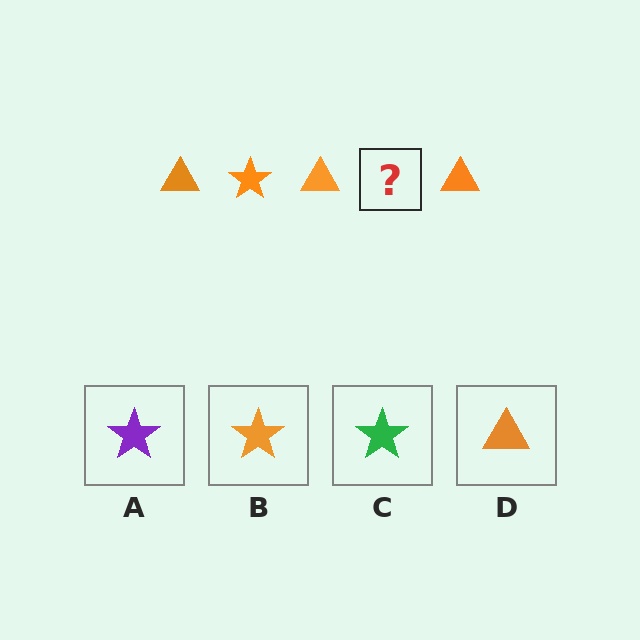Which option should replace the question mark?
Option B.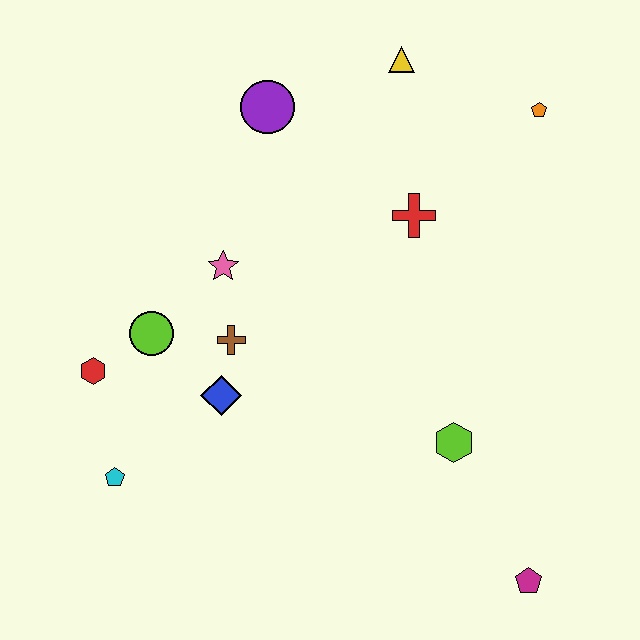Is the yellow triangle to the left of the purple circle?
No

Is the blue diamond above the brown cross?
No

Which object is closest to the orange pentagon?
The yellow triangle is closest to the orange pentagon.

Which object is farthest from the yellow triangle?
The magenta pentagon is farthest from the yellow triangle.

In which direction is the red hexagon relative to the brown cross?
The red hexagon is to the left of the brown cross.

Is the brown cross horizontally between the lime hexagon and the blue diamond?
Yes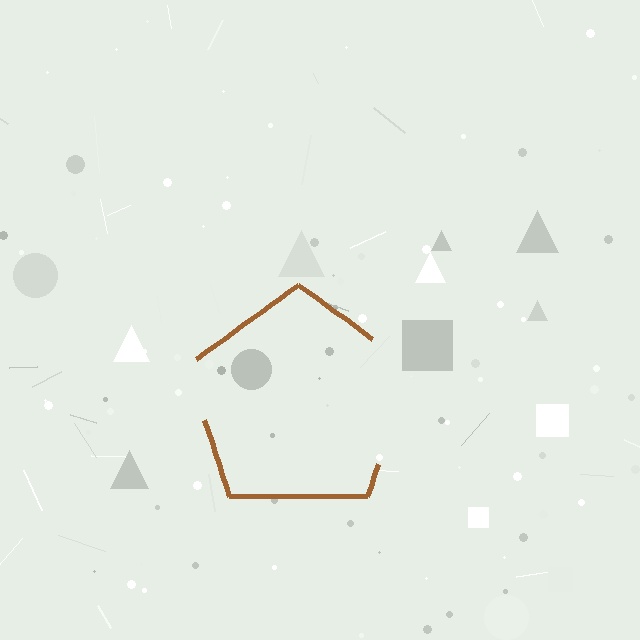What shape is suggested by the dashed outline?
The dashed outline suggests a pentagon.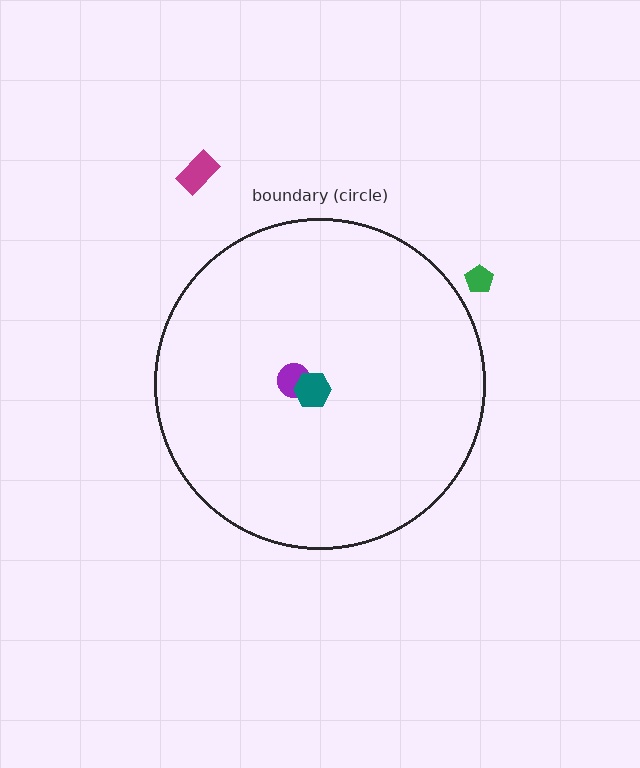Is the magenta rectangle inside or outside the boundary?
Outside.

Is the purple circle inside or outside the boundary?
Inside.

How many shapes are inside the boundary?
2 inside, 2 outside.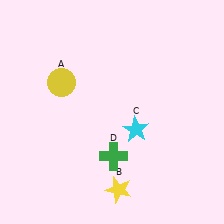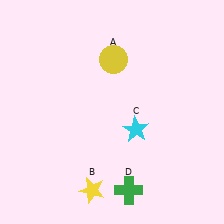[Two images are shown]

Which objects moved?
The objects that moved are: the yellow circle (A), the yellow star (B), the green cross (D).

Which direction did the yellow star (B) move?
The yellow star (B) moved left.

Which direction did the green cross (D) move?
The green cross (D) moved down.